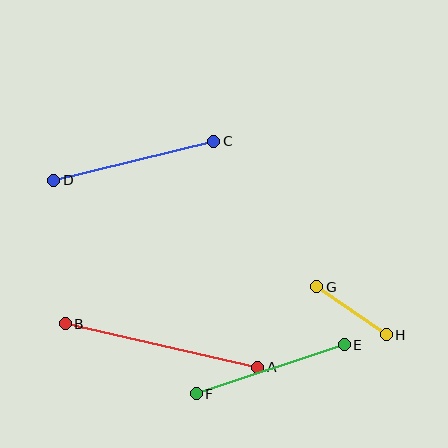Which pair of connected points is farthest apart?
Points A and B are farthest apart.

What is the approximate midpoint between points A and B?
The midpoint is at approximately (162, 345) pixels.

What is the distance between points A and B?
The distance is approximately 197 pixels.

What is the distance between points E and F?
The distance is approximately 156 pixels.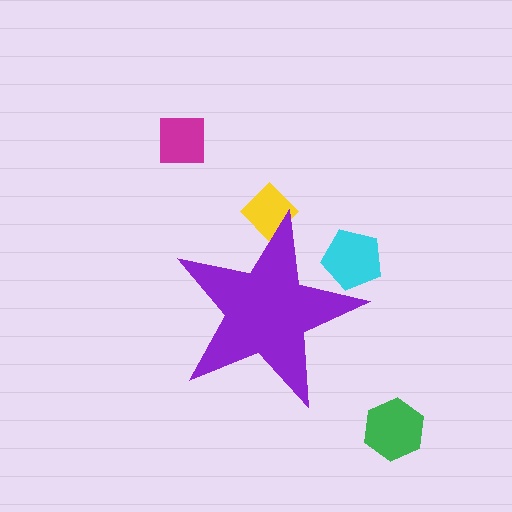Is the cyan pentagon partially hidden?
Yes, the cyan pentagon is partially hidden behind the purple star.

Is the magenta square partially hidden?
No, the magenta square is fully visible.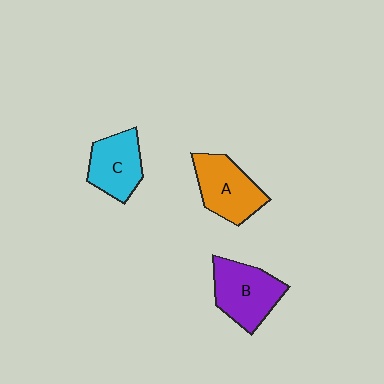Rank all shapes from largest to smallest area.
From largest to smallest: B (purple), A (orange), C (cyan).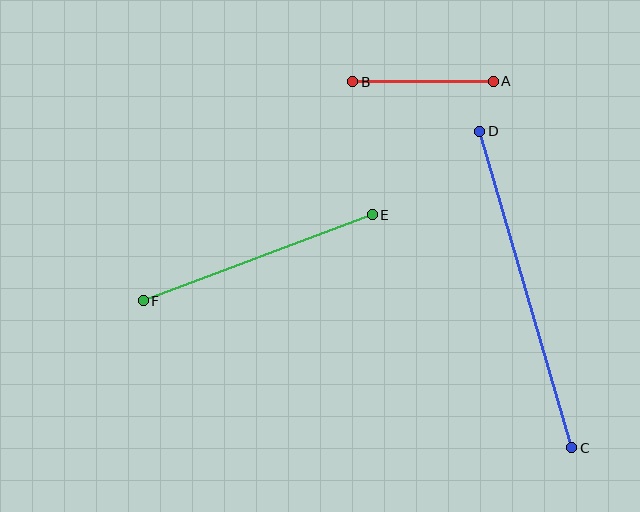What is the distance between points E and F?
The distance is approximately 245 pixels.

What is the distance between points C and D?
The distance is approximately 330 pixels.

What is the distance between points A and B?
The distance is approximately 141 pixels.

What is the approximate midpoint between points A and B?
The midpoint is at approximately (423, 82) pixels.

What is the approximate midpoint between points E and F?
The midpoint is at approximately (258, 258) pixels.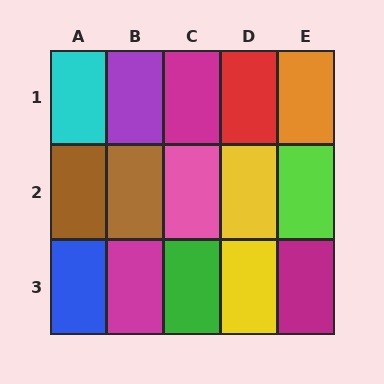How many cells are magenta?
3 cells are magenta.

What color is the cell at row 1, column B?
Purple.